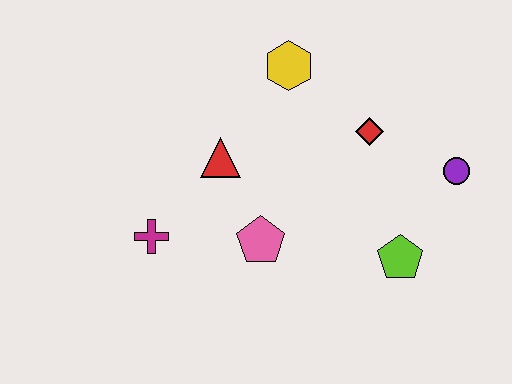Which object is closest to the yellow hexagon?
The red diamond is closest to the yellow hexagon.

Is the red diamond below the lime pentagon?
No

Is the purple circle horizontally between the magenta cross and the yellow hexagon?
No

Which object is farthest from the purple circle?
The magenta cross is farthest from the purple circle.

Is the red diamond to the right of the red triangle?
Yes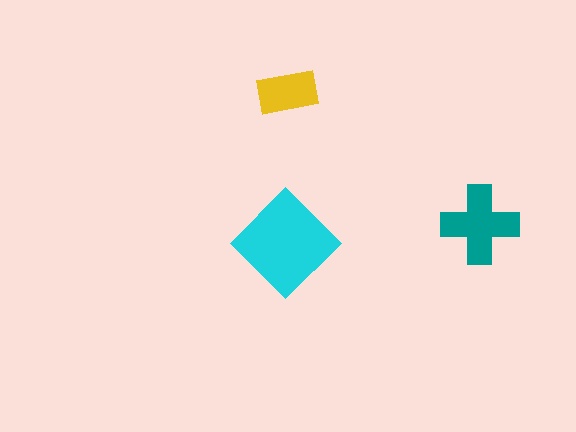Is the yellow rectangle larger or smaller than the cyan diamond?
Smaller.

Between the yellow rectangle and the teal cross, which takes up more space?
The teal cross.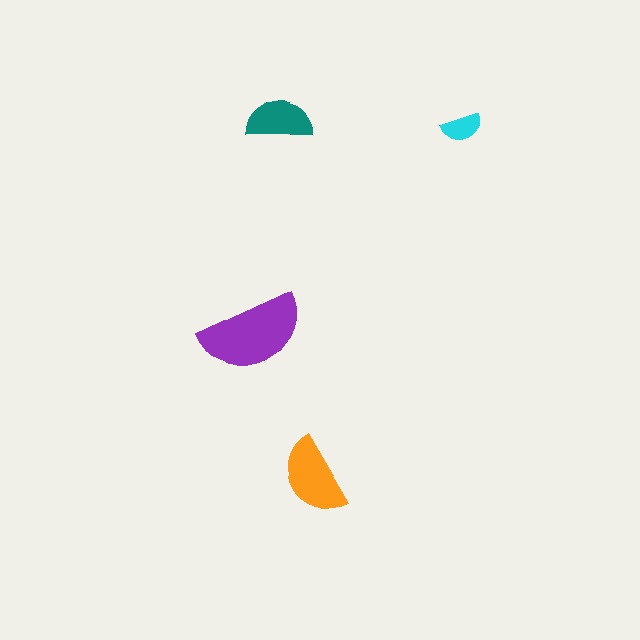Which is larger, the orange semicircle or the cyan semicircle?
The orange one.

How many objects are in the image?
There are 4 objects in the image.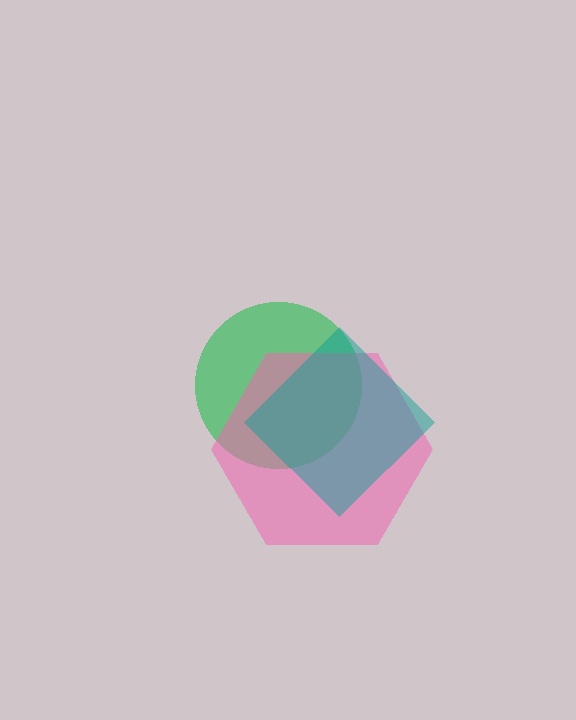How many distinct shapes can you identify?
There are 3 distinct shapes: a green circle, a pink hexagon, a teal diamond.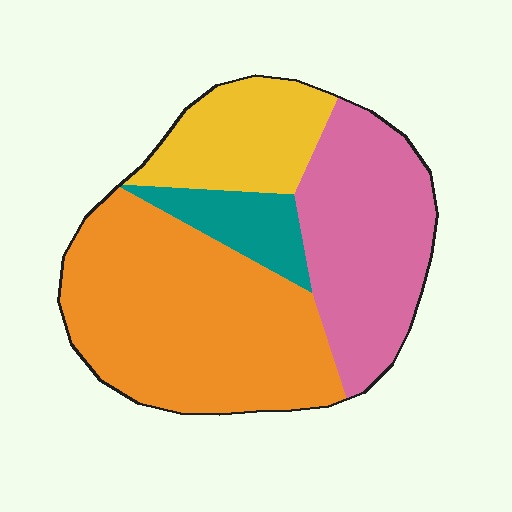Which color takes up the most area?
Orange, at roughly 45%.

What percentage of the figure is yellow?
Yellow takes up about one sixth (1/6) of the figure.